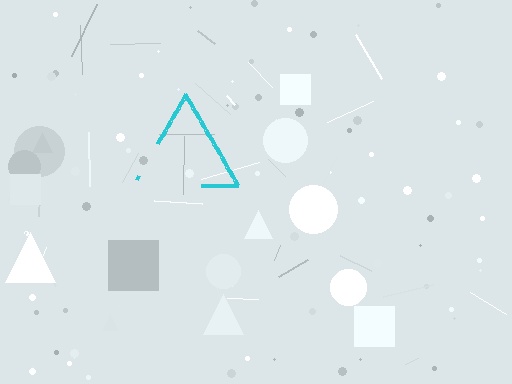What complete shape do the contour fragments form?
The contour fragments form a triangle.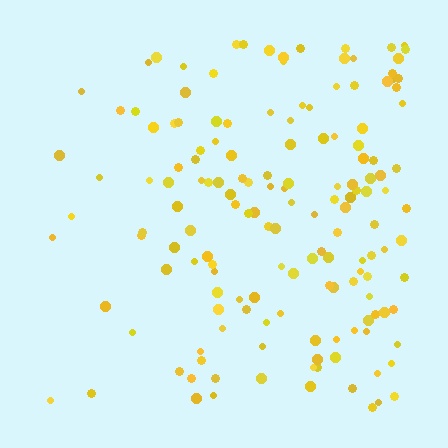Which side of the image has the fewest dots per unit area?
The left.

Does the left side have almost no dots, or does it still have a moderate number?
Still a moderate number, just noticeably fewer than the right.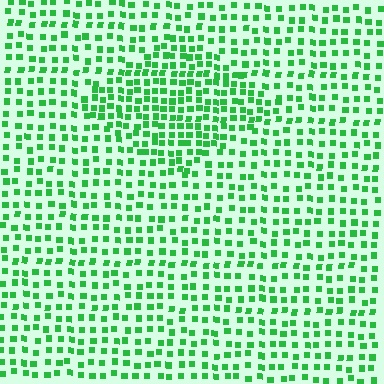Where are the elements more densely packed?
The elements are more densely packed inside the diamond boundary.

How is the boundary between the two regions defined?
The boundary is defined by a change in element density (approximately 1.7x ratio). All elements are the same color, size, and shape.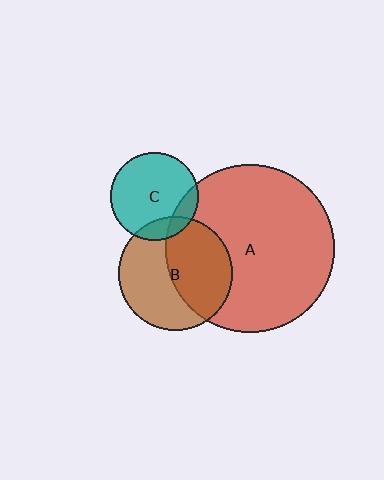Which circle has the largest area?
Circle A (red).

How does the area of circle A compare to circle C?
Approximately 3.7 times.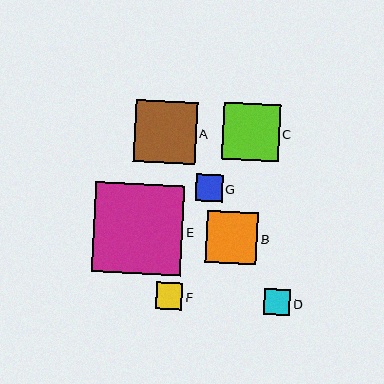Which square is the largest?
Square E is the largest with a size of approximately 90 pixels.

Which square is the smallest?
Square D is the smallest with a size of approximately 26 pixels.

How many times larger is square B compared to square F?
Square B is approximately 1.9 times the size of square F.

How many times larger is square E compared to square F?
Square E is approximately 3.4 times the size of square F.